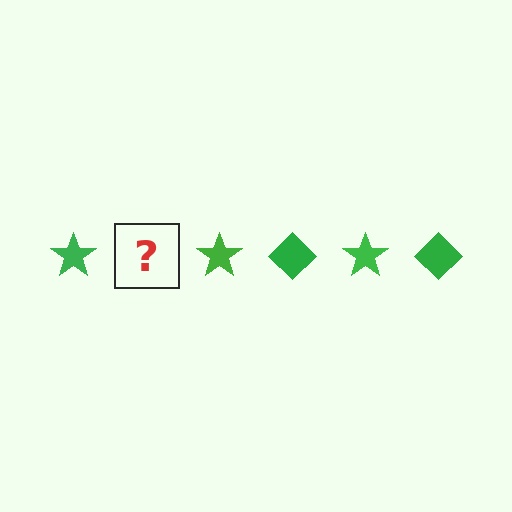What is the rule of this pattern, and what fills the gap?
The rule is that the pattern cycles through star, diamond shapes in green. The gap should be filled with a green diamond.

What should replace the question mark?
The question mark should be replaced with a green diamond.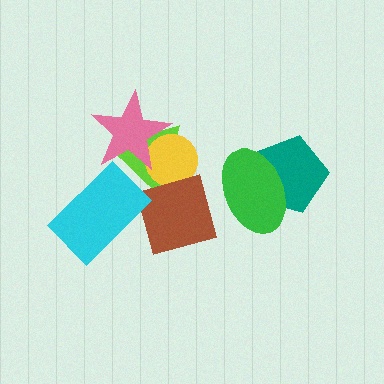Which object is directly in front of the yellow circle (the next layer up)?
The brown diamond is directly in front of the yellow circle.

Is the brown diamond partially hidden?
Yes, it is partially covered by another shape.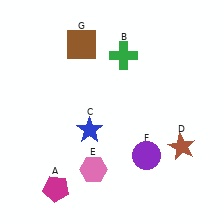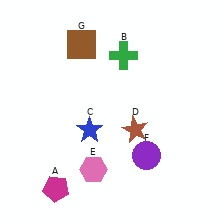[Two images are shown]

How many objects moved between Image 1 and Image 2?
1 object moved between the two images.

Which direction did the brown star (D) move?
The brown star (D) moved left.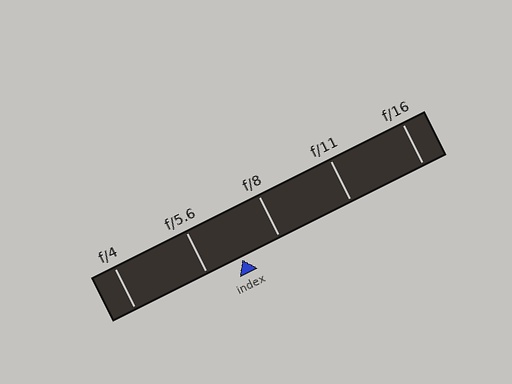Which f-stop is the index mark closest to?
The index mark is closest to f/5.6.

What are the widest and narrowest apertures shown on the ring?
The widest aperture shown is f/4 and the narrowest is f/16.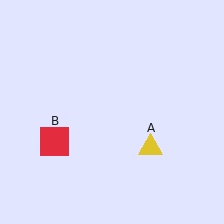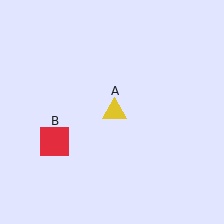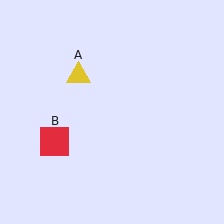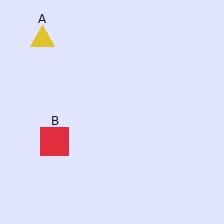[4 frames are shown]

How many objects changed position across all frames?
1 object changed position: yellow triangle (object A).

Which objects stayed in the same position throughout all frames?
Red square (object B) remained stationary.